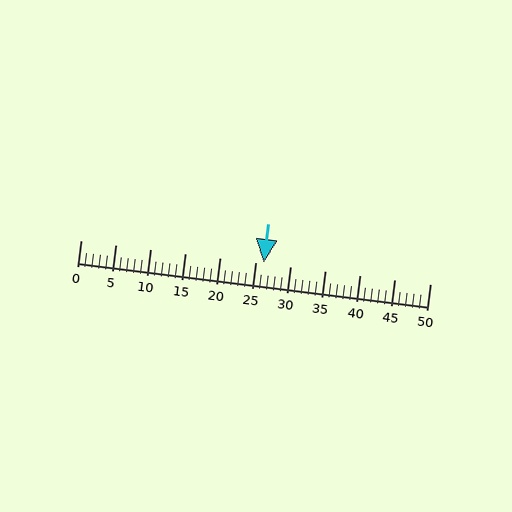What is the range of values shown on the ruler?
The ruler shows values from 0 to 50.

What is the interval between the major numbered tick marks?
The major tick marks are spaced 5 units apart.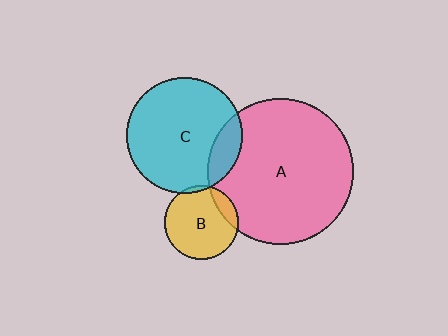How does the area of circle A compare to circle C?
Approximately 1.6 times.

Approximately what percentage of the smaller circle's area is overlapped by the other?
Approximately 15%.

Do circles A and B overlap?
Yes.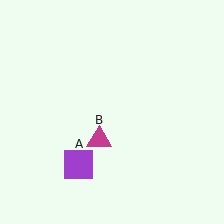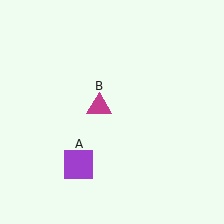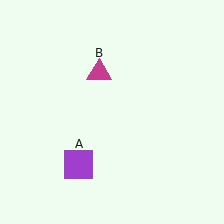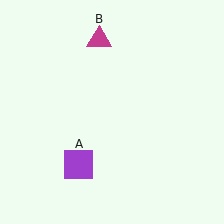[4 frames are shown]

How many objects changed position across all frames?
1 object changed position: magenta triangle (object B).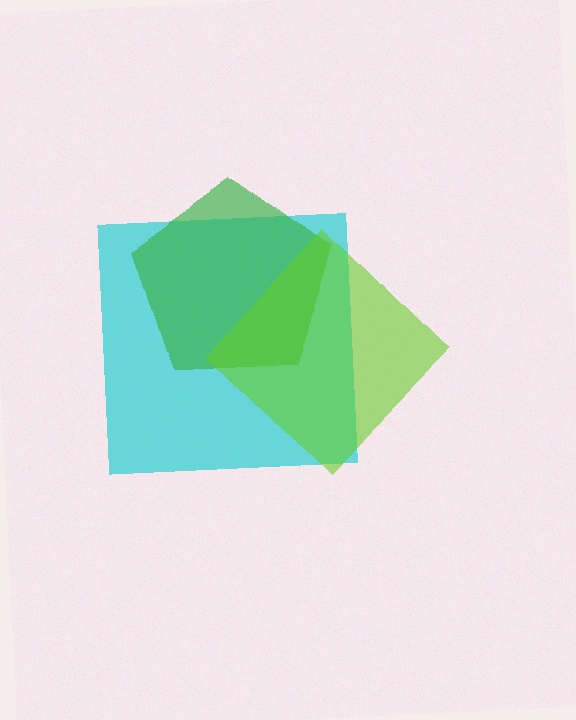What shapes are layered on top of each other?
The layered shapes are: a cyan square, a green pentagon, a lime diamond.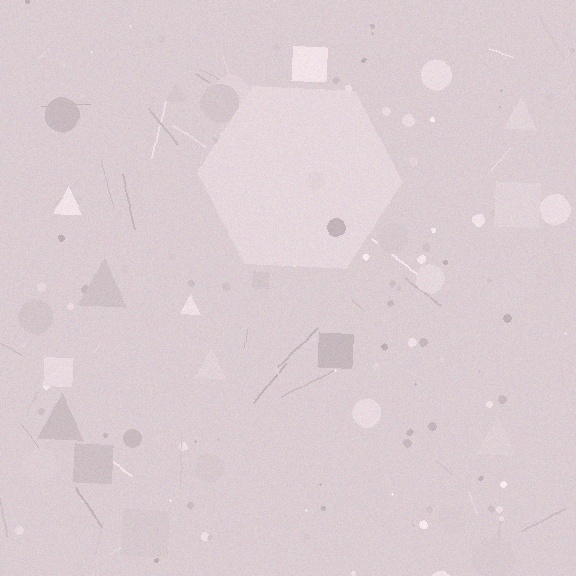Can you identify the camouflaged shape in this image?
The camouflaged shape is a hexagon.